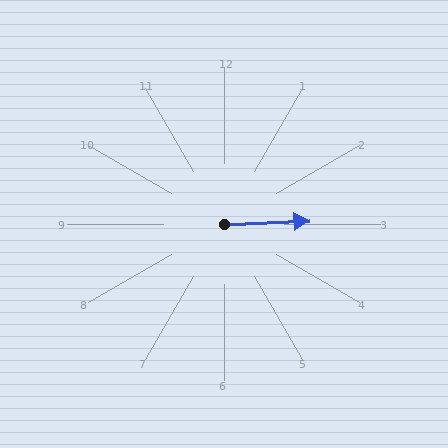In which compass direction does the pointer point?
East.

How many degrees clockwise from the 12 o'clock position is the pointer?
Approximately 88 degrees.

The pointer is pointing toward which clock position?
Roughly 3 o'clock.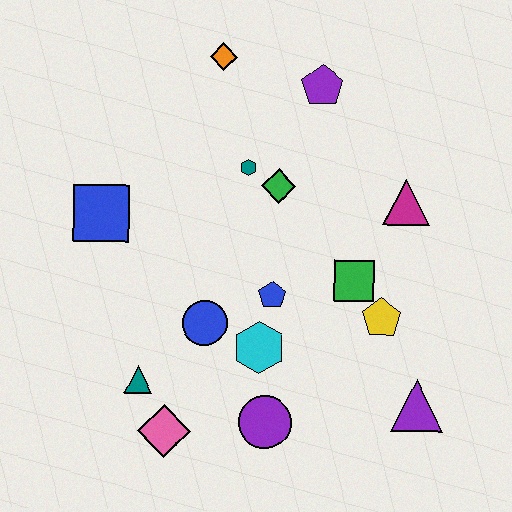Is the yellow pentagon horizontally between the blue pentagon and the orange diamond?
No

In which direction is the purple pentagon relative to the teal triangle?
The purple pentagon is above the teal triangle.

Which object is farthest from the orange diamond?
The purple triangle is farthest from the orange diamond.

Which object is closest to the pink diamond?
The teal triangle is closest to the pink diamond.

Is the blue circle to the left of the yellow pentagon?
Yes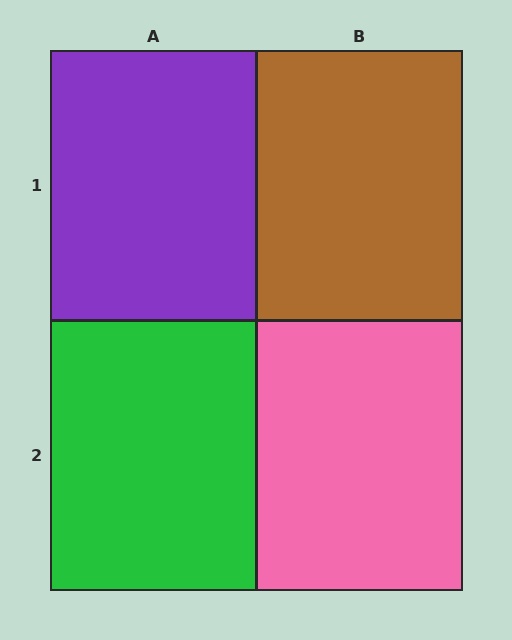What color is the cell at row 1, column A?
Purple.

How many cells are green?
1 cell is green.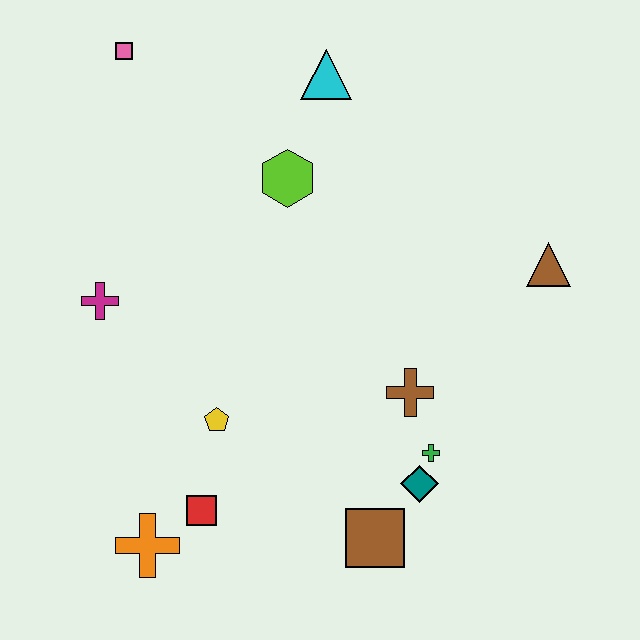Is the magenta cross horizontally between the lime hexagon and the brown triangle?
No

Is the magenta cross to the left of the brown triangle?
Yes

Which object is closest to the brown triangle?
The brown cross is closest to the brown triangle.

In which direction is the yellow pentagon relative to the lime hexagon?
The yellow pentagon is below the lime hexagon.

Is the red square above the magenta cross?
No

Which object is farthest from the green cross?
The pink square is farthest from the green cross.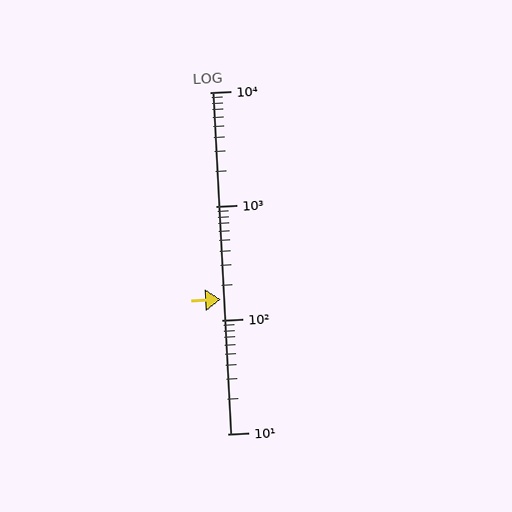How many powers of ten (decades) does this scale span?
The scale spans 3 decades, from 10 to 10000.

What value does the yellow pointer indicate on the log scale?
The pointer indicates approximately 150.